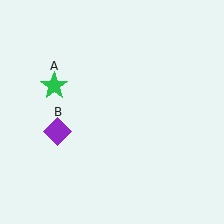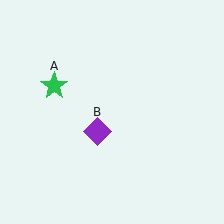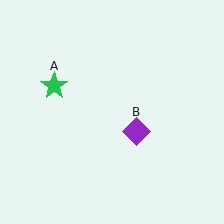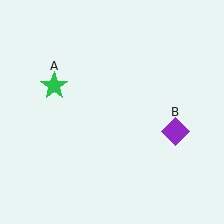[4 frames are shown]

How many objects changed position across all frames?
1 object changed position: purple diamond (object B).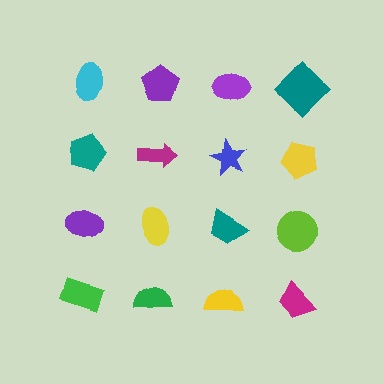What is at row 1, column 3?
A purple ellipse.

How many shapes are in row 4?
4 shapes.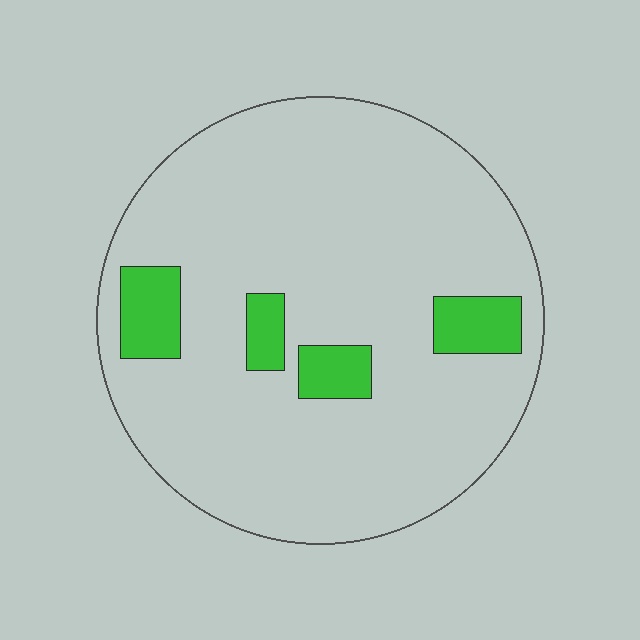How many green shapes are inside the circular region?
4.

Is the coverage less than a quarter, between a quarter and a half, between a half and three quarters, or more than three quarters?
Less than a quarter.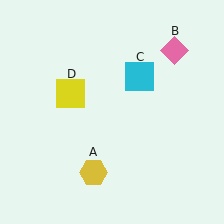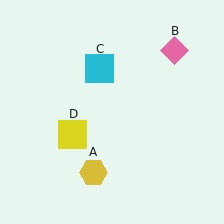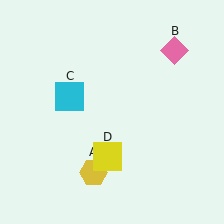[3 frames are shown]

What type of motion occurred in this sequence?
The cyan square (object C), yellow square (object D) rotated counterclockwise around the center of the scene.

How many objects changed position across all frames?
2 objects changed position: cyan square (object C), yellow square (object D).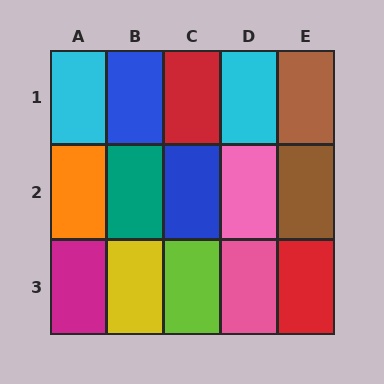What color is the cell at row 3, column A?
Magenta.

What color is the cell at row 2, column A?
Orange.